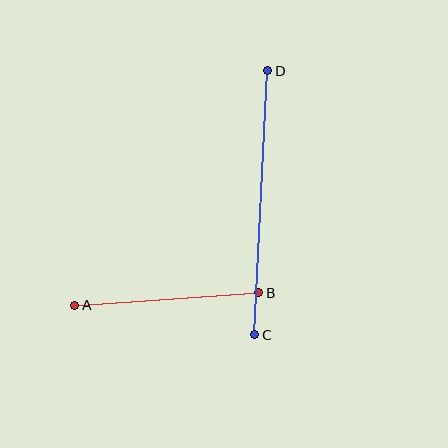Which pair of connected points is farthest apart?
Points C and D are farthest apart.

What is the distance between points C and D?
The distance is approximately 264 pixels.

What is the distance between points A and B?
The distance is approximately 185 pixels.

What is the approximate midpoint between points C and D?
The midpoint is at approximately (261, 203) pixels.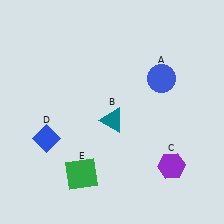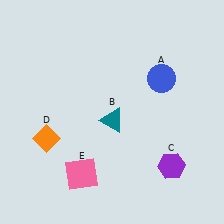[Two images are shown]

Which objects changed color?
D changed from blue to orange. E changed from green to pink.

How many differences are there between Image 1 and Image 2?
There are 2 differences between the two images.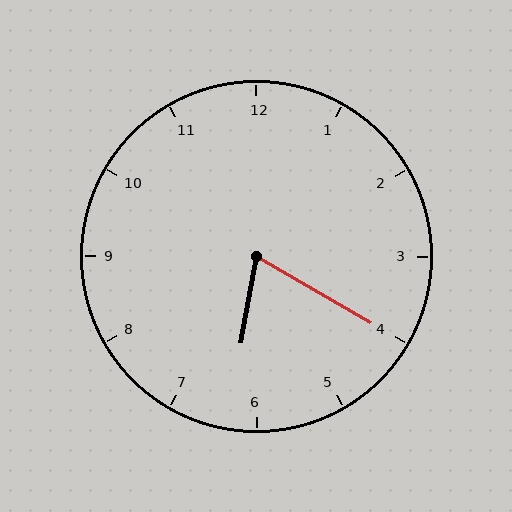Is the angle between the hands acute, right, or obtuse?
It is acute.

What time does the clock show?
6:20.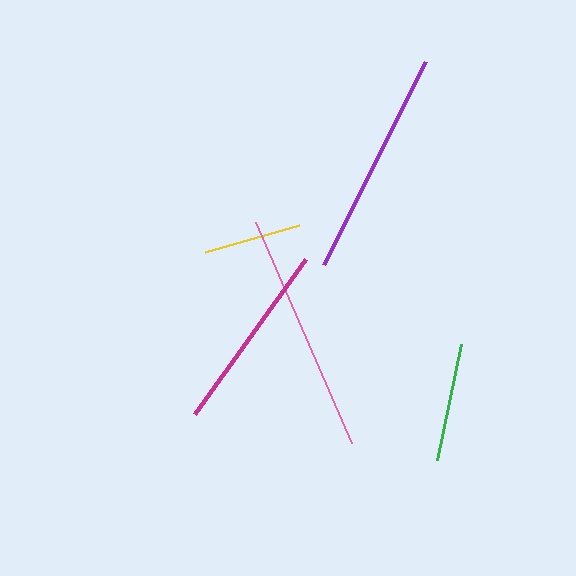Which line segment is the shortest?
The yellow line is the shortest at approximately 98 pixels.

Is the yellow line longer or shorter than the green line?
The green line is longer than the yellow line.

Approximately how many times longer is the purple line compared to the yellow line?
The purple line is approximately 2.3 times the length of the yellow line.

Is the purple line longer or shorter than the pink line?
The pink line is longer than the purple line.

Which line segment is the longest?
The pink line is the longest at approximately 241 pixels.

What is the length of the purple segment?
The purple segment is approximately 228 pixels long.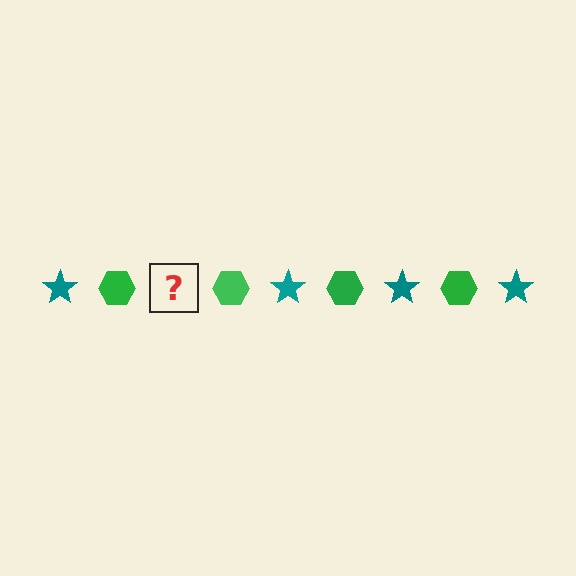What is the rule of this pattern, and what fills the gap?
The rule is that the pattern alternates between teal star and green hexagon. The gap should be filled with a teal star.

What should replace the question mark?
The question mark should be replaced with a teal star.